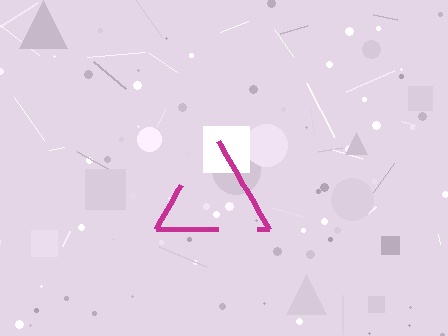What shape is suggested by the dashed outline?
The dashed outline suggests a triangle.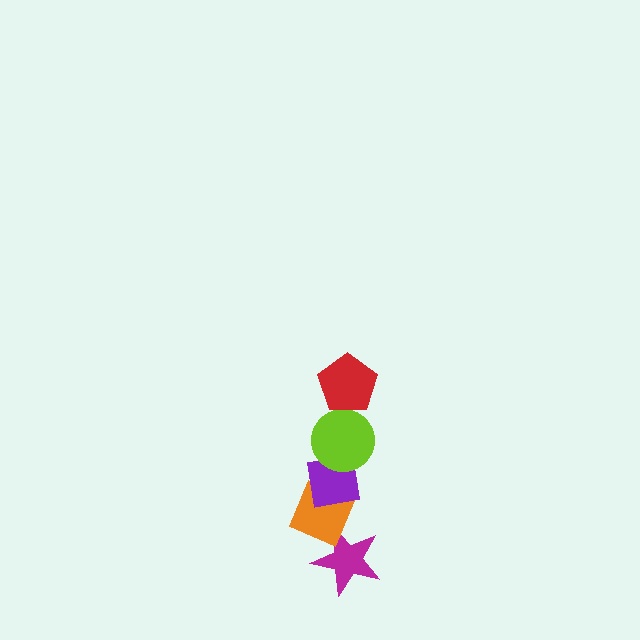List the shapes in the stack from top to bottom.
From top to bottom: the red pentagon, the lime circle, the purple square, the orange diamond, the magenta star.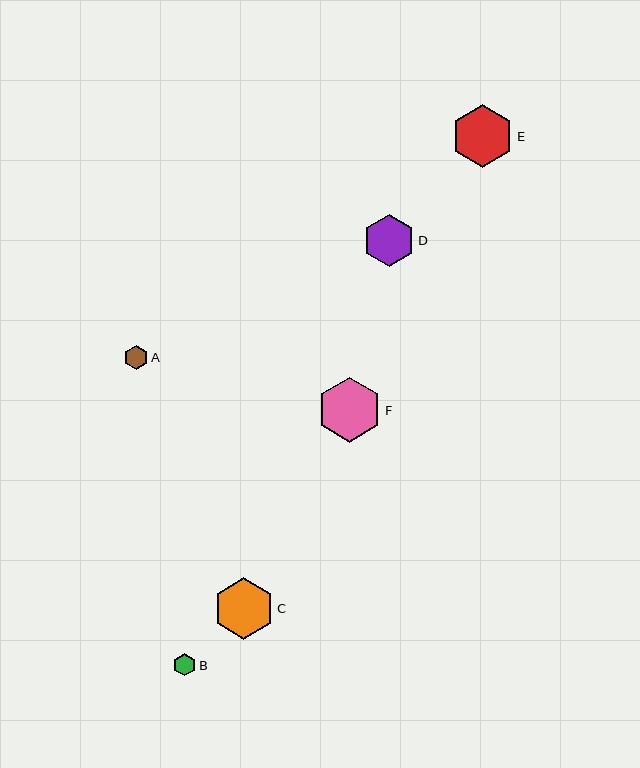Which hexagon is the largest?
Hexagon F is the largest with a size of approximately 65 pixels.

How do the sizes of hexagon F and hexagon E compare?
Hexagon F and hexagon E are approximately the same size.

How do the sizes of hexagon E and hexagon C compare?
Hexagon E and hexagon C are approximately the same size.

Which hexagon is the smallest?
Hexagon B is the smallest with a size of approximately 23 pixels.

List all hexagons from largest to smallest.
From largest to smallest: F, E, C, D, A, B.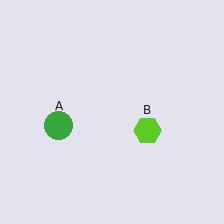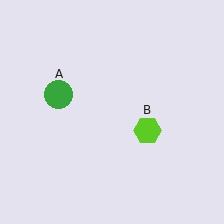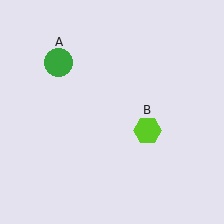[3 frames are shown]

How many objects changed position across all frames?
1 object changed position: green circle (object A).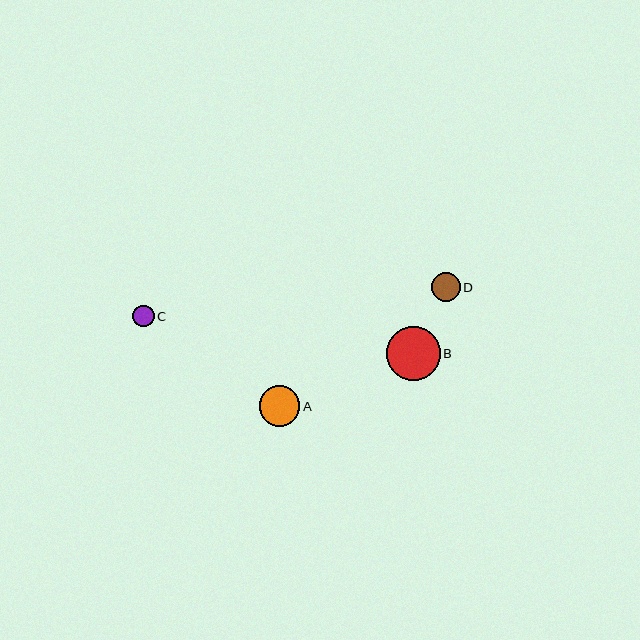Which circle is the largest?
Circle B is the largest with a size of approximately 54 pixels.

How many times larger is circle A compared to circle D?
Circle A is approximately 1.4 times the size of circle D.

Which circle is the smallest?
Circle C is the smallest with a size of approximately 22 pixels.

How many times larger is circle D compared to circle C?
Circle D is approximately 1.3 times the size of circle C.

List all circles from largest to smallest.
From largest to smallest: B, A, D, C.